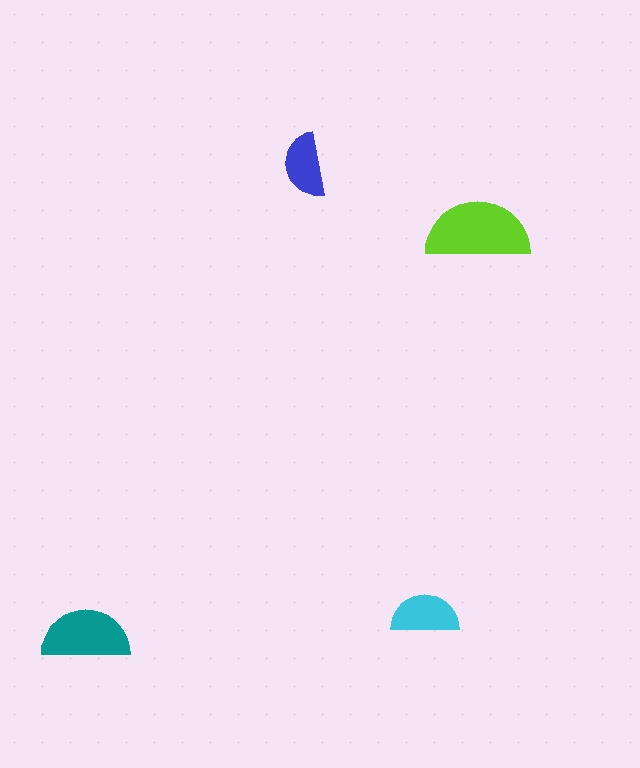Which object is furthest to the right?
The lime semicircle is rightmost.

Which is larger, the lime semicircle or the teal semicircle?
The lime one.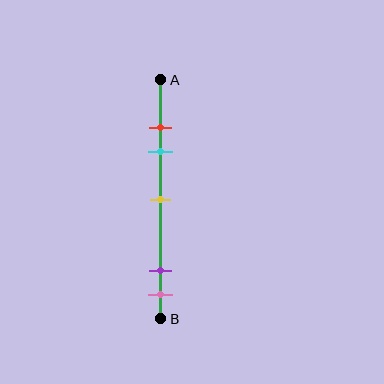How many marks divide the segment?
There are 5 marks dividing the segment.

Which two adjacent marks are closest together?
The red and cyan marks are the closest adjacent pair.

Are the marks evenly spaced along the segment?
No, the marks are not evenly spaced.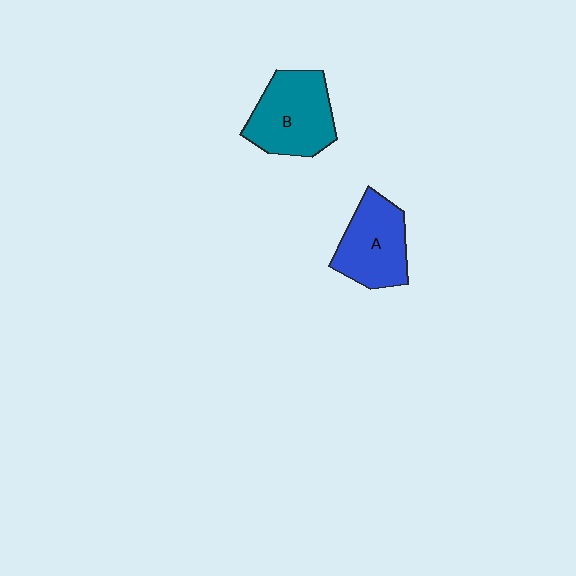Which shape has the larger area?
Shape B (teal).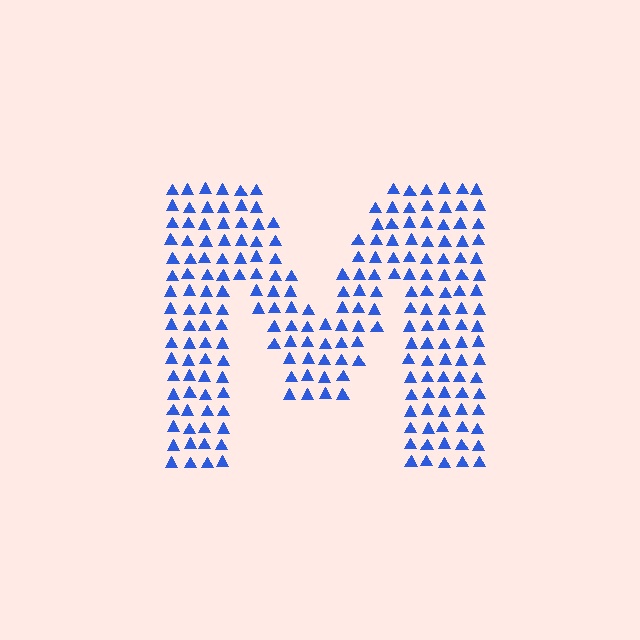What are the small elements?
The small elements are triangles.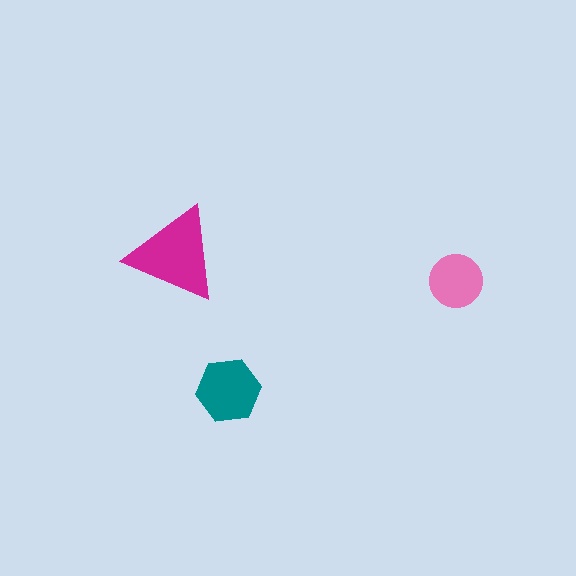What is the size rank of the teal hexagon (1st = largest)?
2nd.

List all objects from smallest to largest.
The pink circle, the teal hexagon, the magenta triangle.